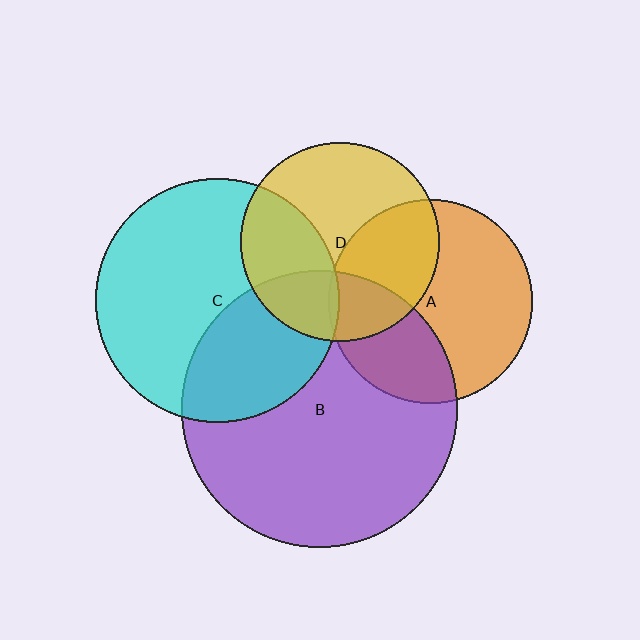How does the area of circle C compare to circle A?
Approximately 1.4 times.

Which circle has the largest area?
Circle B (purple).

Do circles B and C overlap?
Yes.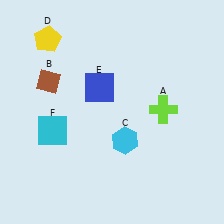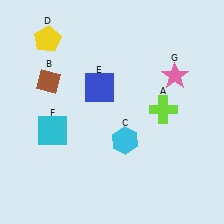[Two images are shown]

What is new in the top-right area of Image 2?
A pink star (G) was added in the top-right area of Image 2.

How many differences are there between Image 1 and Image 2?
There is 1 difference between the two images.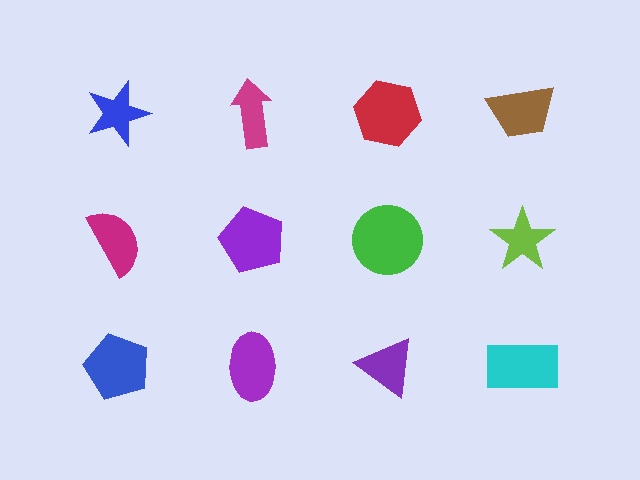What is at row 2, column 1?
A magenta semicircle.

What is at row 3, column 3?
A purple triangle.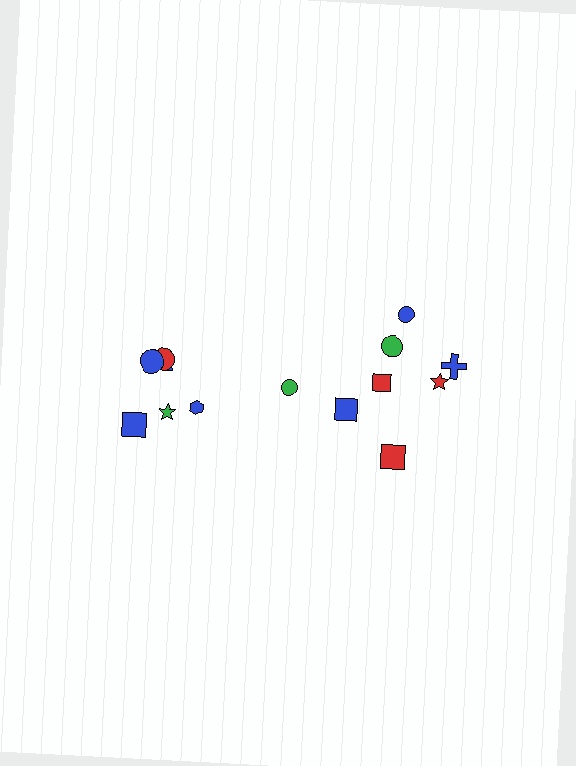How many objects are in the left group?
There are 6 objects.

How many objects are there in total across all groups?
There are 14 objects.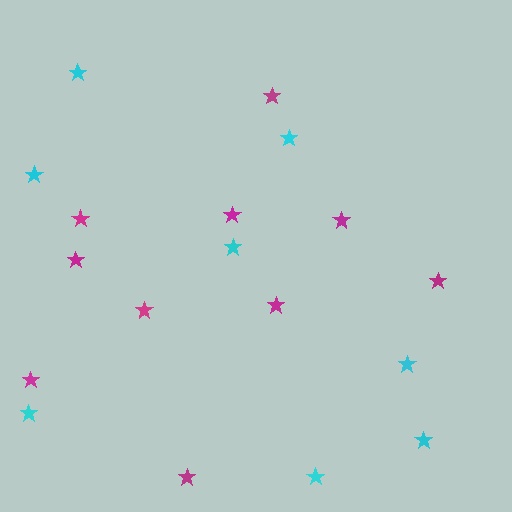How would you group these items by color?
There are 2 groups: one group of magenta stars (10) and one group of cyan stars (8).